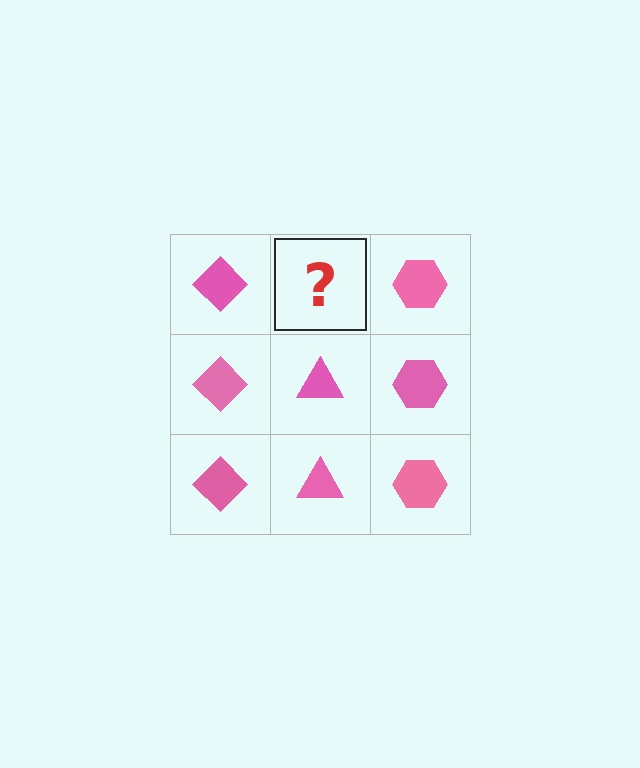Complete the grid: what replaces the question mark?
The question mark should be replaced with a pink triangle.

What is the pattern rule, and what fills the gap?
The rule is that each column has a consistent shape. The gap should be filled with a pink triangle.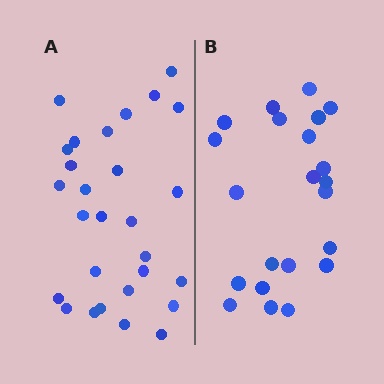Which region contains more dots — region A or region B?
Region A (the left region) has more dots.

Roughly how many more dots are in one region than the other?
Region A has about 6 more dots than region B.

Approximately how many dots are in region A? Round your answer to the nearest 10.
About 30 dots. (The exact count is 28, which rounds to 30.)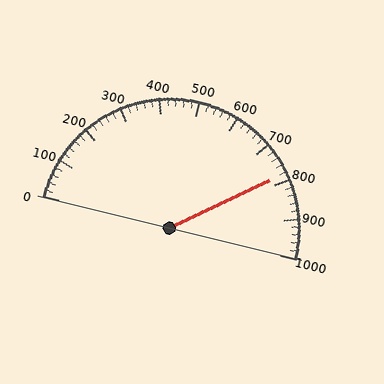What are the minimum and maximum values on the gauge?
The gauge ranges from 0 to 1000.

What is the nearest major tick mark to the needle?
The nearest major tick mark is 800.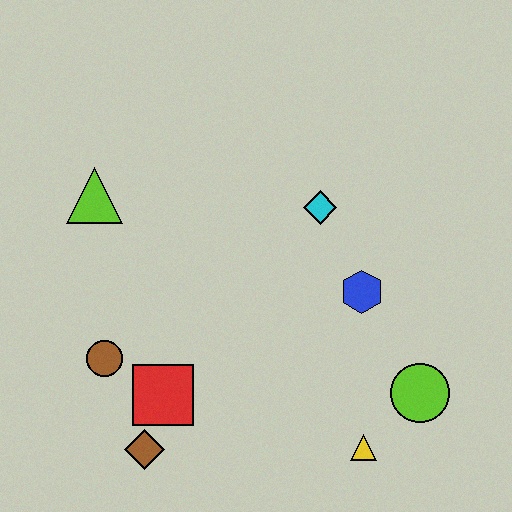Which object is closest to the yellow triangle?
The lime circle is closest to the yellow triangle.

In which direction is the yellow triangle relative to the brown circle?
The yellow triangle is to the right of the brown circle.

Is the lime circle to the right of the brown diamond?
Yes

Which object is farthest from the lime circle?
The lime triangle is farthest from the lime circle.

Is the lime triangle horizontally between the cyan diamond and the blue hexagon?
No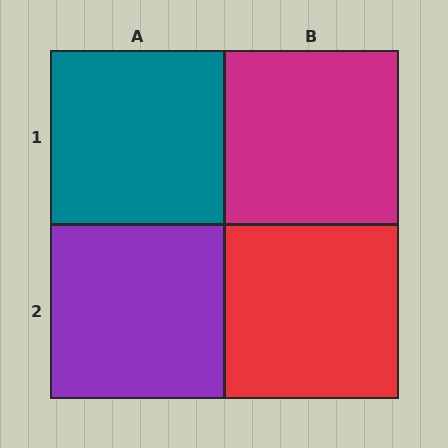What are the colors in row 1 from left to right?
Teal, magenta.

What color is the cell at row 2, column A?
Purple.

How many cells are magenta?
1 cell is magenta.